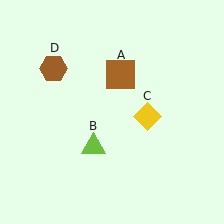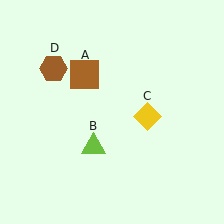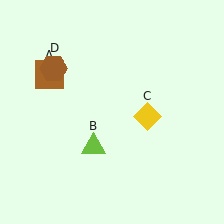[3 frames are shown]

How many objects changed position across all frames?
1 object changed position: brown square (object A).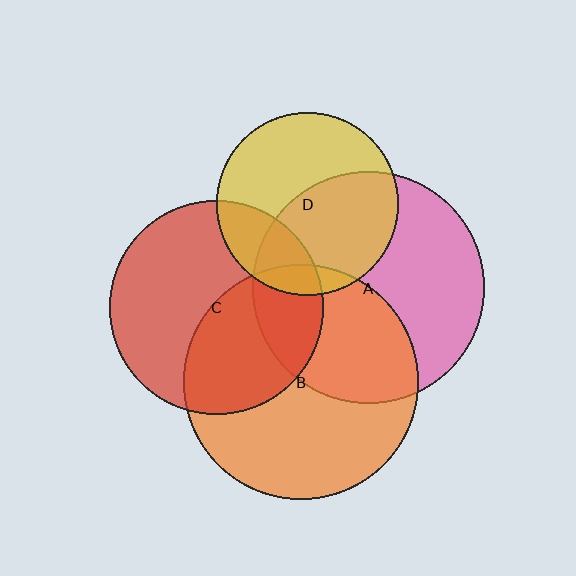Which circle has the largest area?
Circle B (orange).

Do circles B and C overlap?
Yes.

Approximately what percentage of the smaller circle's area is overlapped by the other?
Approximately 45%.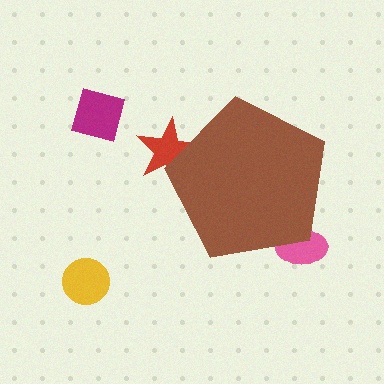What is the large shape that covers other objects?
A brown pentagon.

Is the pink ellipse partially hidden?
Yes, the pink ellipse is partially hidden behind the brown pentagon.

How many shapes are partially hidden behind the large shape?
2 shapes are partially hidden.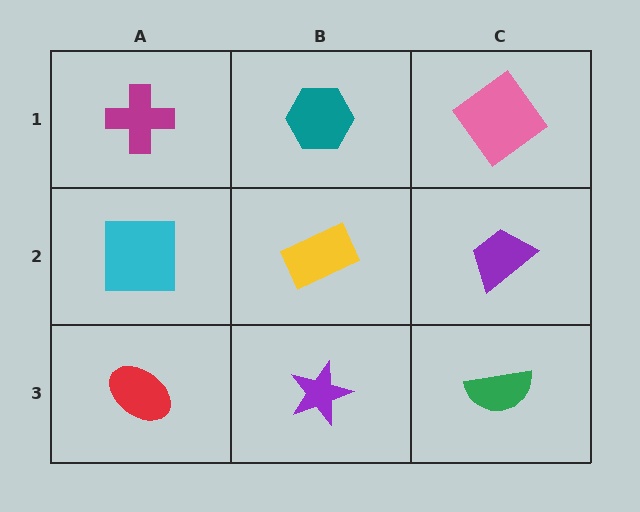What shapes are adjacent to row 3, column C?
A purple trapezoid (row 2, column C), a purple star (row 3, column B).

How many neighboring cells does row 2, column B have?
4.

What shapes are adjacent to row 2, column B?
A teal hexagon (row 1, column B), a purple star (row 3, column B), a cyan square (row 2, column A), a purple trapezoid (row 2, column C).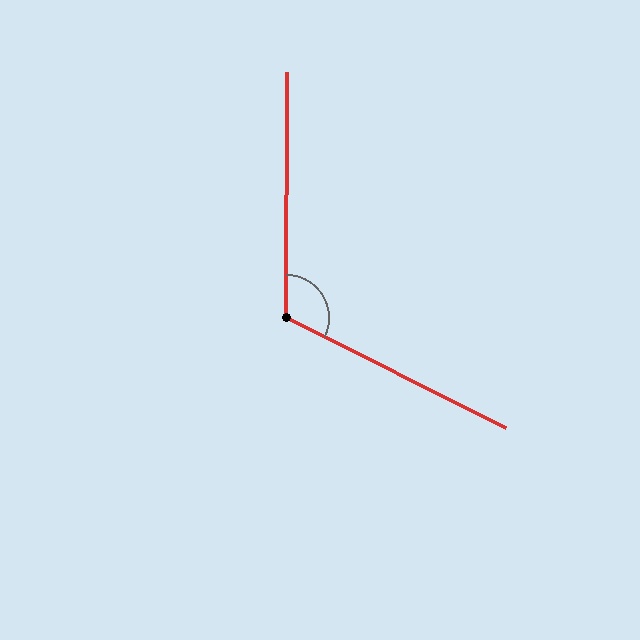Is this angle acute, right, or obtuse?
It is obtuse.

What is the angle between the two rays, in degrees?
Approximately 116 degrees.